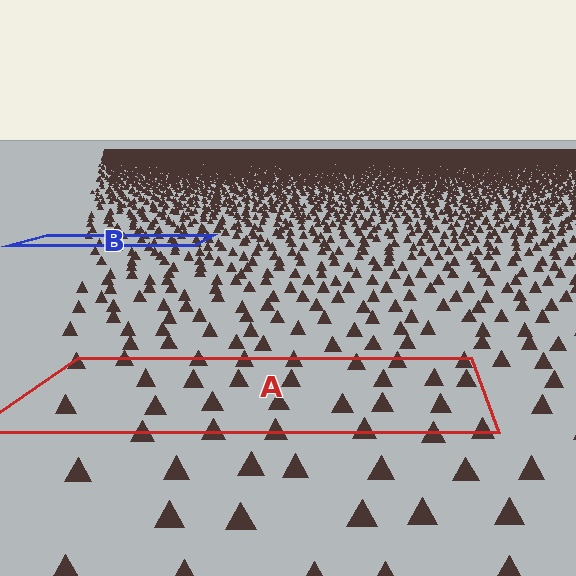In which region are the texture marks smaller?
The texture marks are smaller in region B, because it is farther away.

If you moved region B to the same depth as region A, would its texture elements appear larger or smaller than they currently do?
They would appear larger. At a closer depth, the same texture elements are projected at a bigger on-screen size.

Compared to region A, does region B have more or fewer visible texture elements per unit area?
Region B has more texture elements per unit area — they are packed more densely because it is farther away.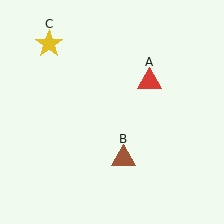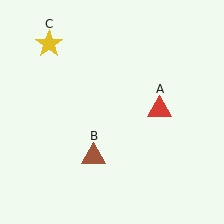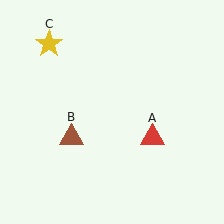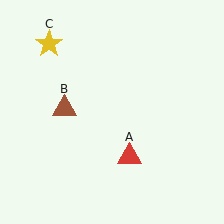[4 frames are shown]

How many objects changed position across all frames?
2 objects changed position: red triangle (object A), brown triangle (object B).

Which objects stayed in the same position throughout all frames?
Yellow star (object C) remained stationary.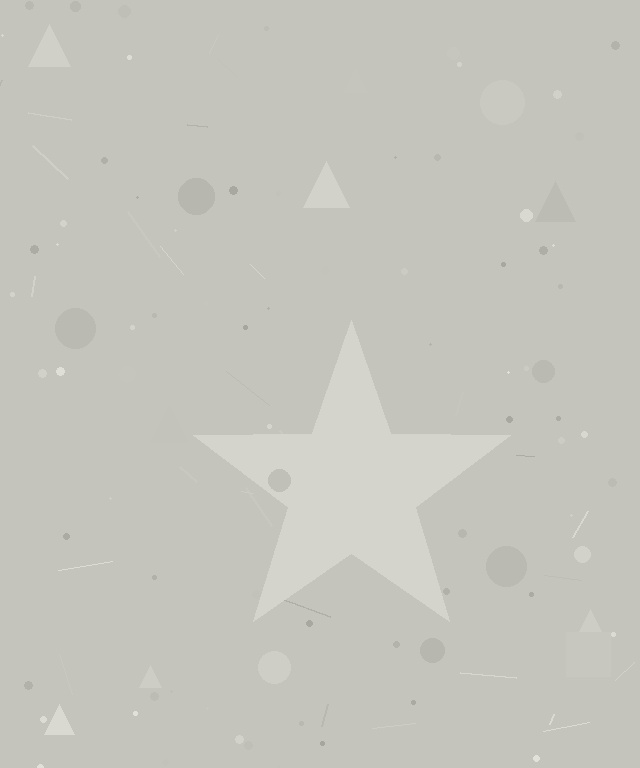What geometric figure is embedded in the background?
A star is embedded in the background.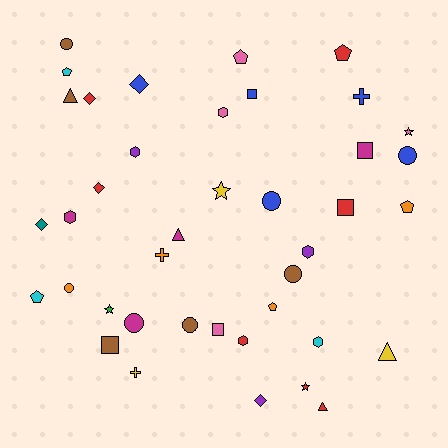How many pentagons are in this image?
There are 6 pentagons.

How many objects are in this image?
There are 40 objects.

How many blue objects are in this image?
There are 5 blue objects.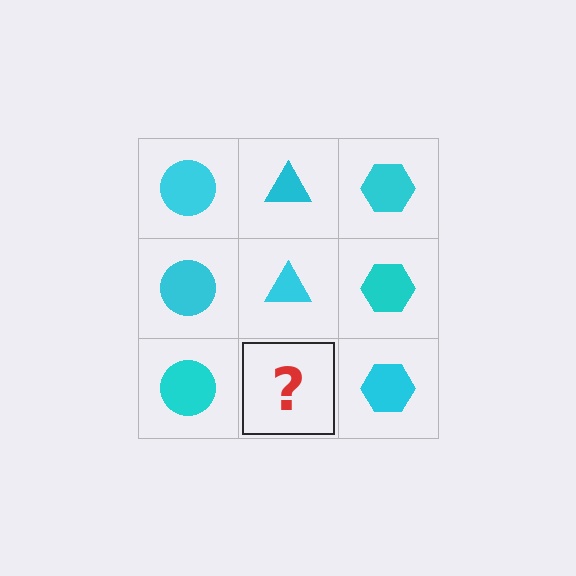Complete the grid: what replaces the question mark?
The question mark should be replaced with a cyan triangle.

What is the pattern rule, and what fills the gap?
The rule is that each column has a consistent shape. The gap should be filled with a cyan triangle.